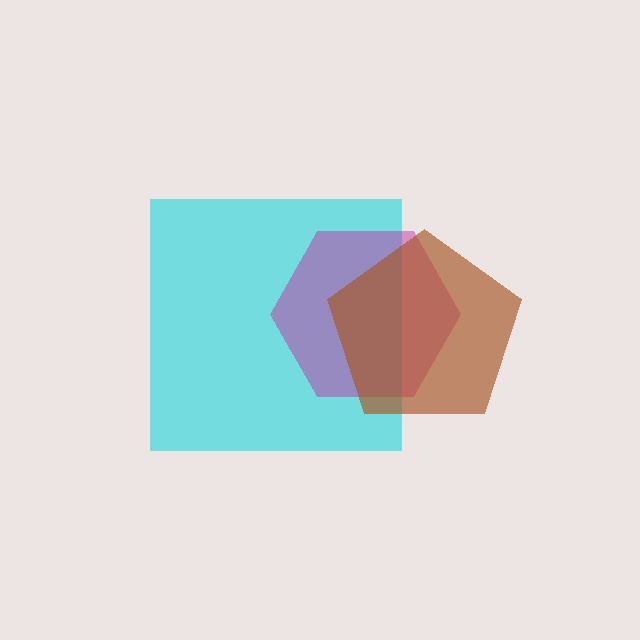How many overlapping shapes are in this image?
There are 3 overlapping shapes in the image.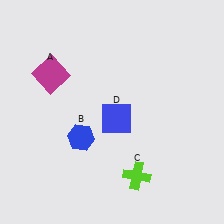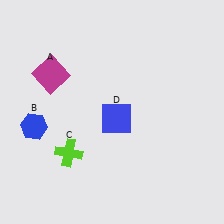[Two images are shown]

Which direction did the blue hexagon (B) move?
The blue hexagon (B) moved left.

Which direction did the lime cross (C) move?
The lime cross (C) moved left.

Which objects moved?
The objects that moved are: the blue hexagon (B), the lime cross (C).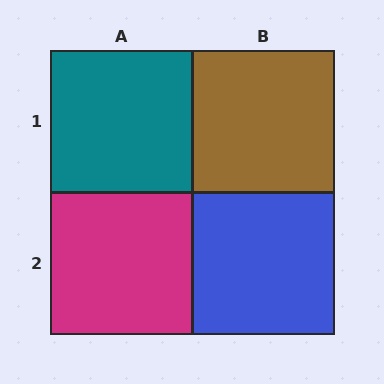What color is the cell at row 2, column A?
Magenta.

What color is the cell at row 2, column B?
Blue.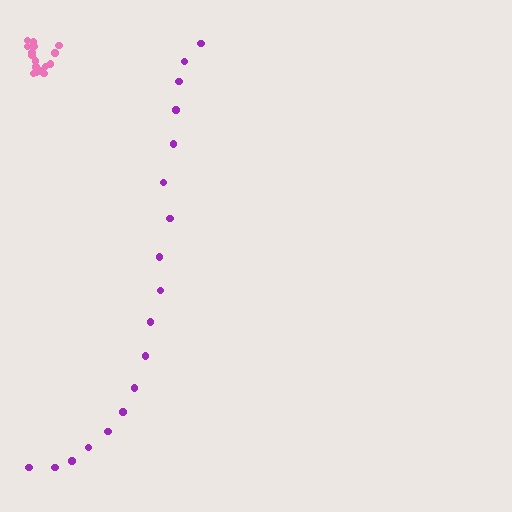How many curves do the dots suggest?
There are 2 distinct paths.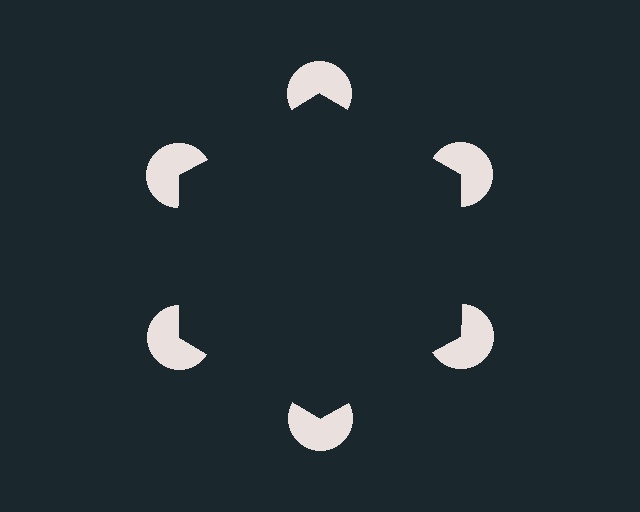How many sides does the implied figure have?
6 sides.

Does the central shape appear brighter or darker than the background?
It typically appears slightly darker than the background, even though no actual brightness change is drawn.